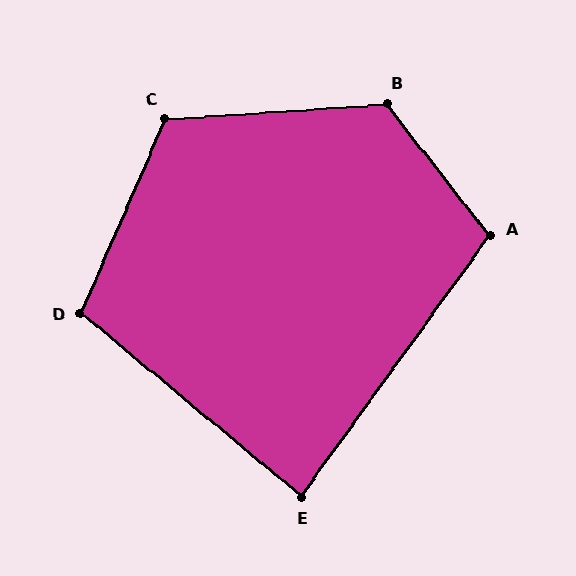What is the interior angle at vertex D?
Approximately 106 degrees (obtuse).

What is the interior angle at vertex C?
Approximately 117 degrees (obtuse).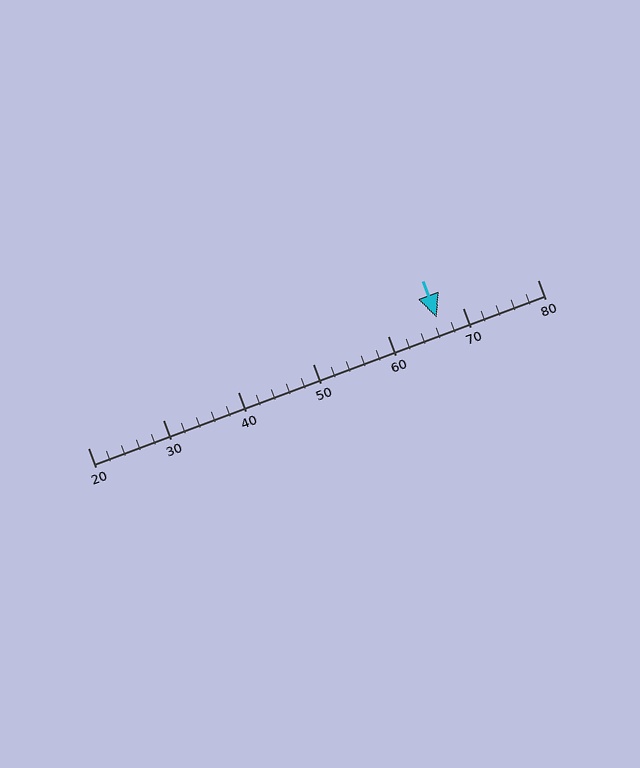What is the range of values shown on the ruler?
The ruler shows values from 20 to 80.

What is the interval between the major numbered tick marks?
The major tick marks are spaced 10 units apart.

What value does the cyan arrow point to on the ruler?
The cyan arrow points to approximately 66.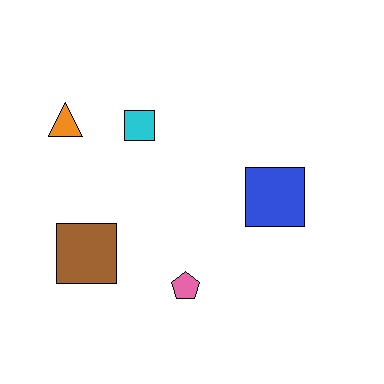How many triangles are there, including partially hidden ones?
There is 1 triangle.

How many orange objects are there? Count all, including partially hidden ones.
There is 1 orange object.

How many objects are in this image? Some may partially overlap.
There are 5 objects.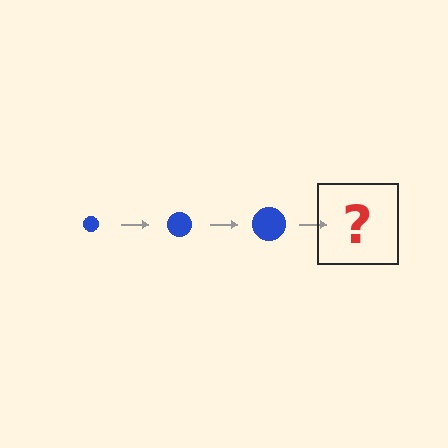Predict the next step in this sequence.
The next step is a blue circle, larger than the previous one.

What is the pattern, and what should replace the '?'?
The pattern is that the circle gets progressively larger each step. The '?' should be a blue circle, larger than the previous one.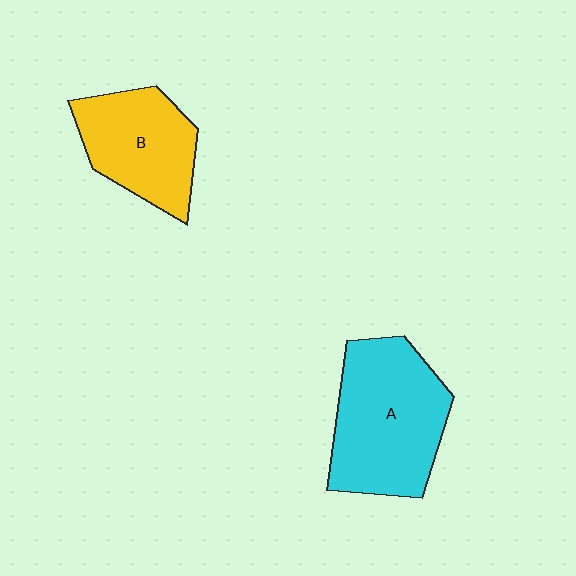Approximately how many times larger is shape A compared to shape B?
Approximately 1.4 times.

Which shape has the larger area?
Shape A (cyan).